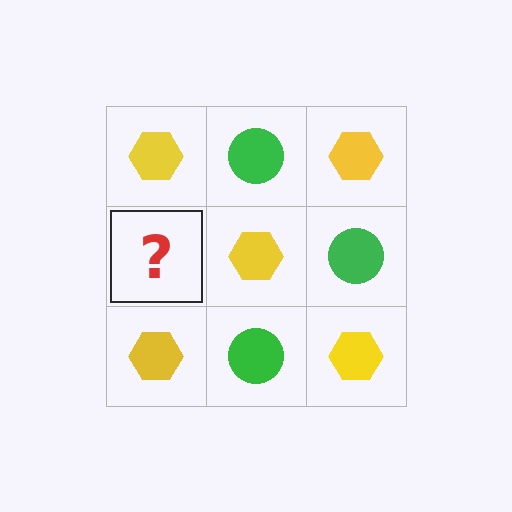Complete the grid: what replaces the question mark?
The question mark should be replaced with a green circle.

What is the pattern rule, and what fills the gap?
The rule is that it alternates yellow hexagon and green circle in a checkerboard pattern. The gap should be filled with a green circle.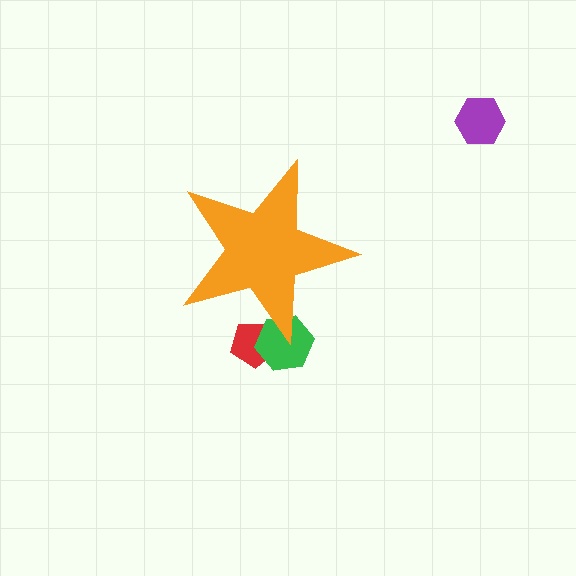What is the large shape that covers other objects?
An orange star.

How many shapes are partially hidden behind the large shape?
2 shapes are partially hidden.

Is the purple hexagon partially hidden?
No, the purple hexagon is fully visible.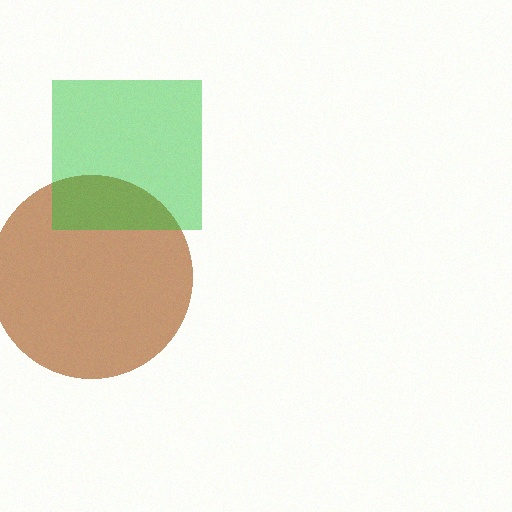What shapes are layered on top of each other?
The layered shapes are: a brown circle, a green square.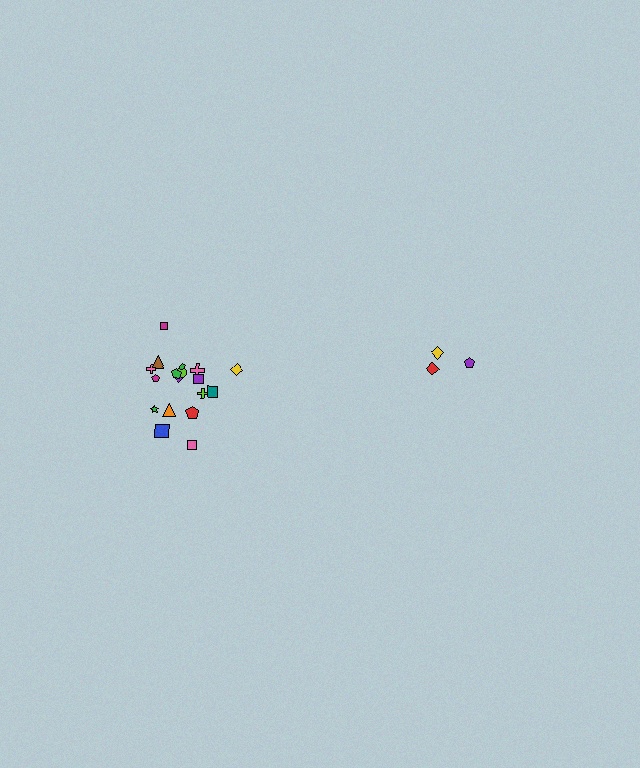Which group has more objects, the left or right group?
The left group.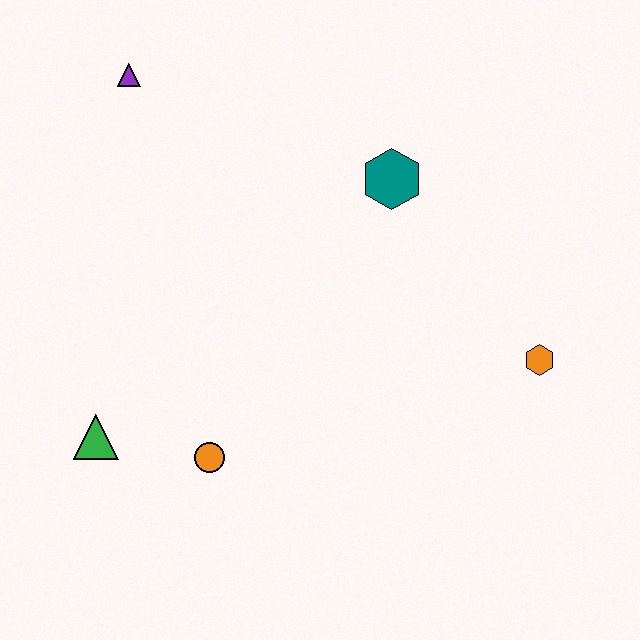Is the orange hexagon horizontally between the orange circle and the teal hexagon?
No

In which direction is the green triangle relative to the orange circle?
The green triangle is to the left of the orange circle.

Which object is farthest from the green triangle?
The orange hexagon is farthest from the green triangle.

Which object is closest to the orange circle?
The green triangle is closest to the orange circle.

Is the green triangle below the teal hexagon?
Yes